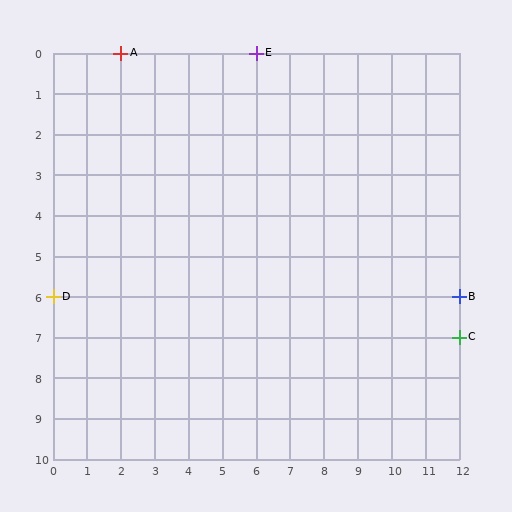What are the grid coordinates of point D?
Point D is at grid coordinates (0, 6).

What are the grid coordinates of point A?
Point A is at grid coordinates (2, 0).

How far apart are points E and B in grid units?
Points E and B are 6 columns and 6 rows apart (about 8.5 grid units diagonally).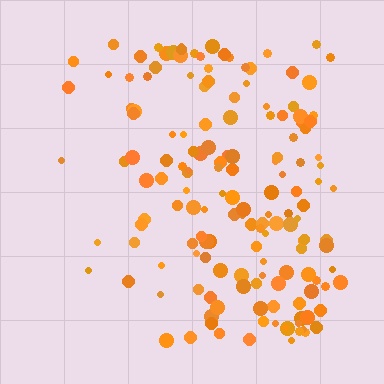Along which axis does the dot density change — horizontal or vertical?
Horizontal.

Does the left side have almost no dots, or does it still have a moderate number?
Still a moderate number, just noticeably fewer than the right.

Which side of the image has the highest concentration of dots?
The right.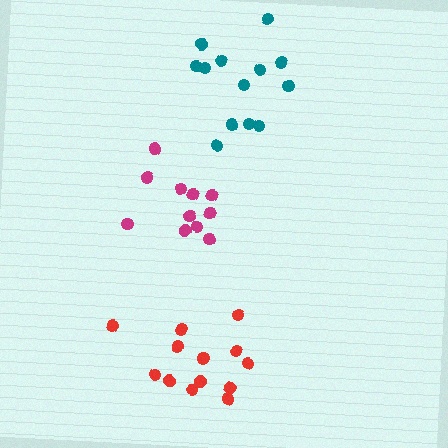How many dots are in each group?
Group 1: 13 dots, Group 2: 11 dots, Group 3: 14 dots (38 total).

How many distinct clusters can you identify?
There are 3 distinct clusters.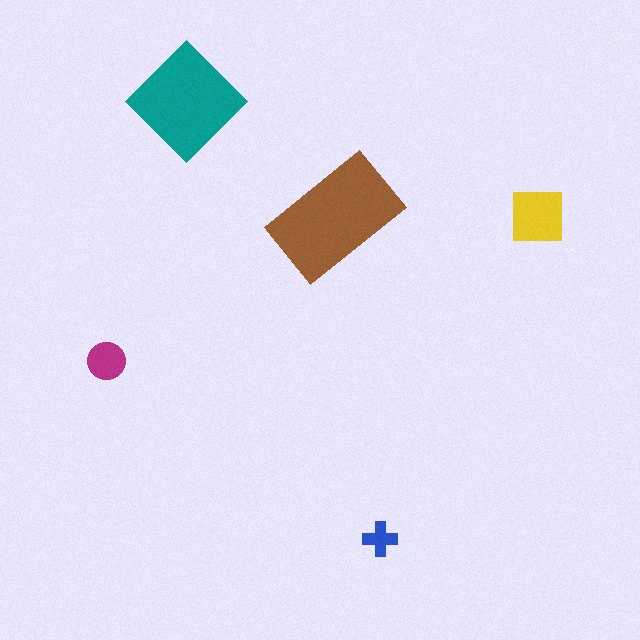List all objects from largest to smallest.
The brown rectangle, the teal diamond, the yellow square, the magenta circle, the blue cross.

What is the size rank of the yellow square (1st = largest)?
3rd.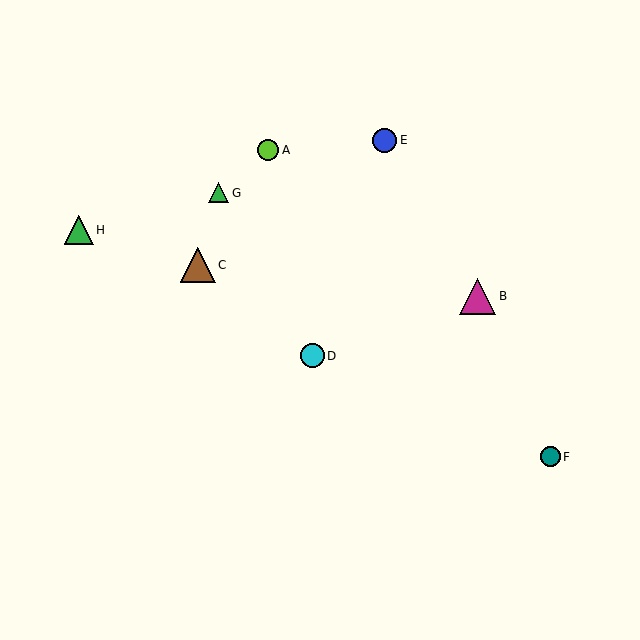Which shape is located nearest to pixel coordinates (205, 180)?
The green triangle (labeled G) at (219, 193) is nearest to that location.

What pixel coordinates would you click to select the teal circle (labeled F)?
Click at (550, 457) to select the teal circle F.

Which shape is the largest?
The magenta triangle (labeled B) is the largest.